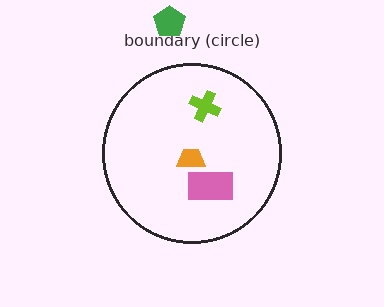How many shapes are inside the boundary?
3 inside, 1 outside.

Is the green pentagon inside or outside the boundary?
Outside.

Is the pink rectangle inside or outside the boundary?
Inside.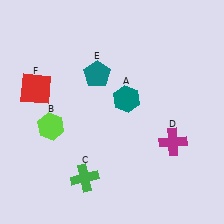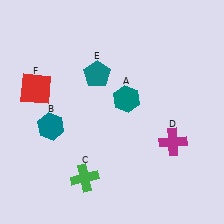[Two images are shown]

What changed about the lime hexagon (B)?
In Image 1, B is lime. In Image 2, it changed to teal.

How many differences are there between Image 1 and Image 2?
There is 1 difference between the two images.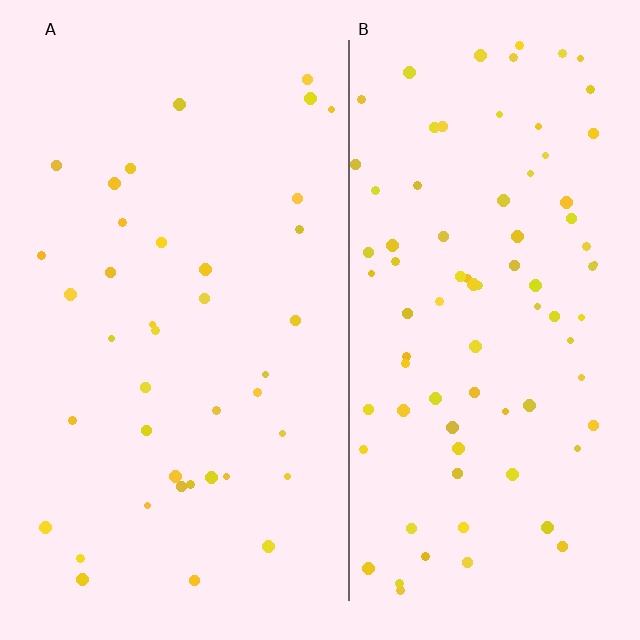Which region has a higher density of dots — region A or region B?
B (the right).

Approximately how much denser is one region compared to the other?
Approximately 2.1× — region B over region A.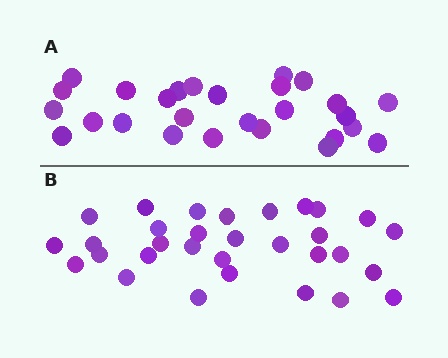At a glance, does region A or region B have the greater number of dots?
Region B (the bottom region) has more dots.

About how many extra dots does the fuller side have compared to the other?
Region B has about 4 more dots than region A.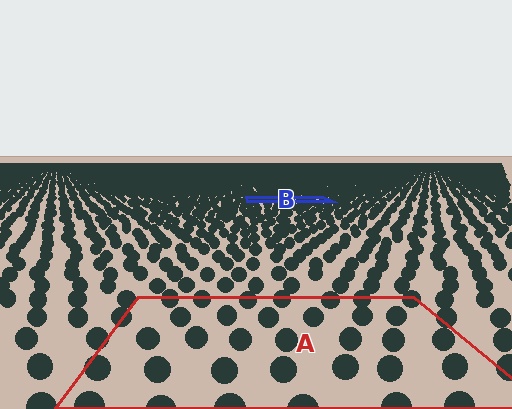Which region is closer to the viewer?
Region A is closer. The texture elements there are larger and more spread out.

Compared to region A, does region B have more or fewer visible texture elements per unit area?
Region B has more texture elements per unit area — they are packed more densely because it is farther away.